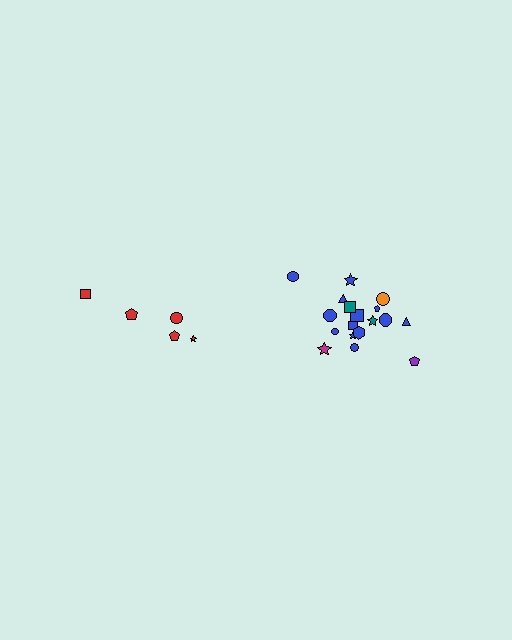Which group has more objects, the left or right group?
The right group.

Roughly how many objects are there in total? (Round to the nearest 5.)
Roughly 25 objects in total.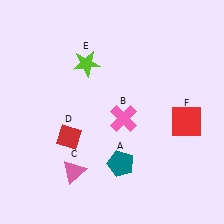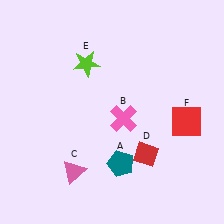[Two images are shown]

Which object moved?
The red diamond (D) moved right.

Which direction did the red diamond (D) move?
The red diamond (D) moved right.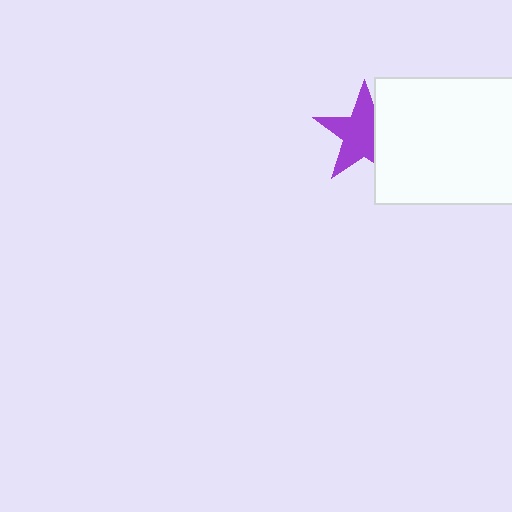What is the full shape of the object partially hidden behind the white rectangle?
The partially hidden object is a purple star.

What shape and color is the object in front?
The object in front is a white rectangle.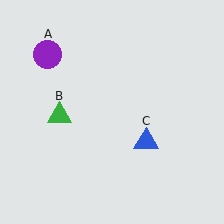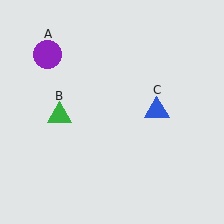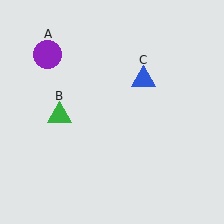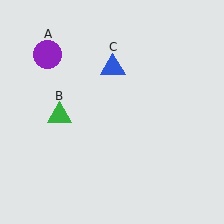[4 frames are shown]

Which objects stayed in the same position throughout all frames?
Purple circle (object A) and green triangle (object B) remained stationary.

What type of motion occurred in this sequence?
The blue triangle (object C) rotated counterclockwise around the center of the scene.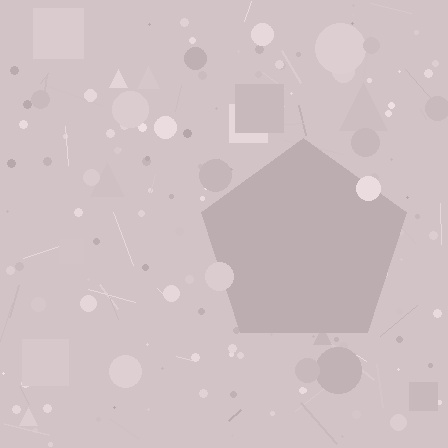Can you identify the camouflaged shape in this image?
The camouflaged shape is a pentagon.